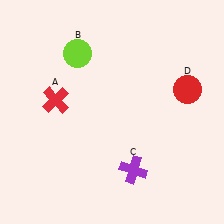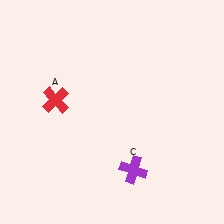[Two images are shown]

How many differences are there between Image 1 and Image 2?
There are 2 differences between the two images.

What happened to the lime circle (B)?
The lime circle (B) was removed in Image 2. It was in the top-left area of Image 1.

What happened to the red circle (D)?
The red circle (D) was removed in Image 2. It was in the top-right area of Image 1.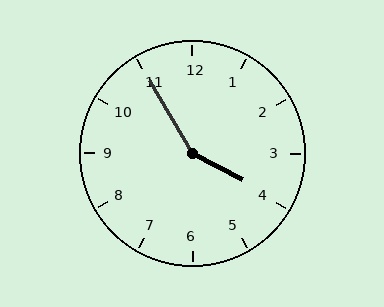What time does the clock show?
3:55.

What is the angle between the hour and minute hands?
Approximately 148 degrees.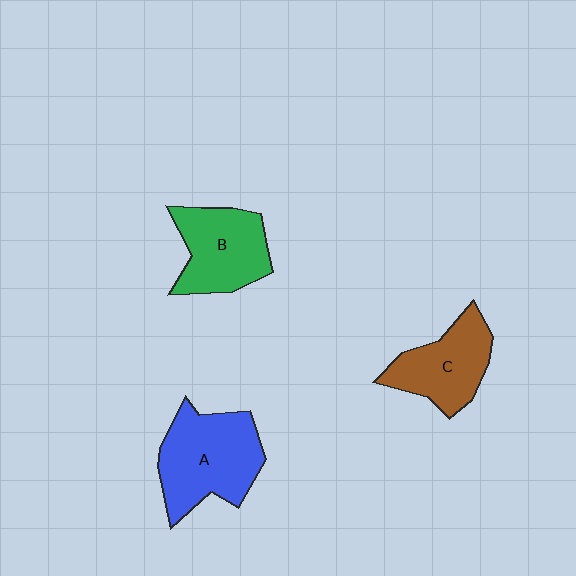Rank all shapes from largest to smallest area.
From largest to smallest: A (blue), B (green), C (brown).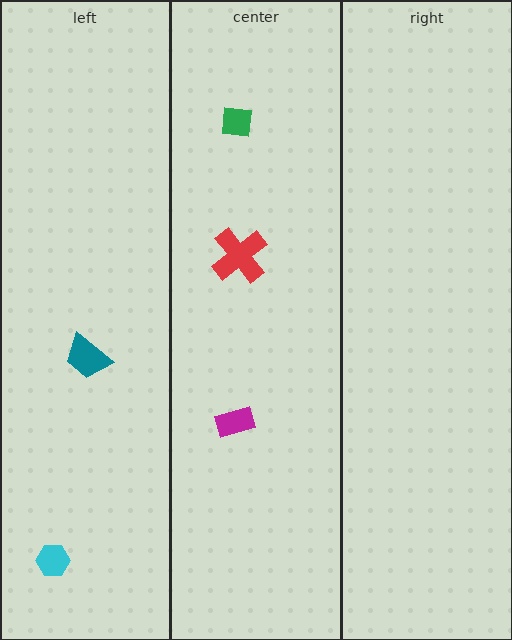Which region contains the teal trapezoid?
The left region.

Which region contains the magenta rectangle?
The center region.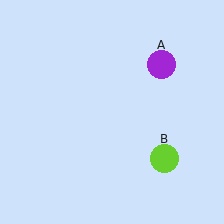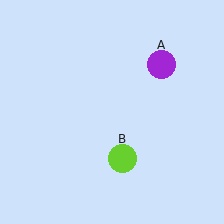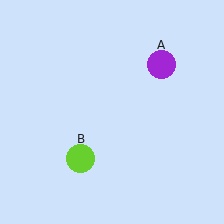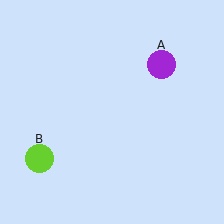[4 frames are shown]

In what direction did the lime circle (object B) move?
The lime circle (object B) moved left.